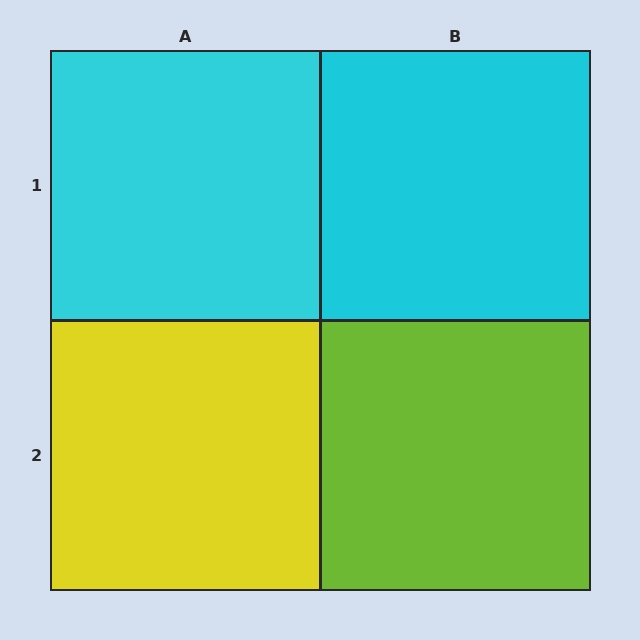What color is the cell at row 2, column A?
Yellow.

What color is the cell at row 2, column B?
Lime.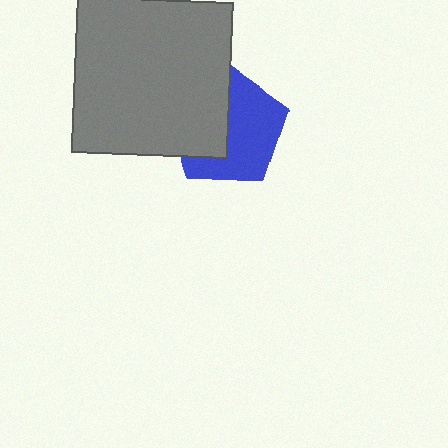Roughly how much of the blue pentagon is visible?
About half of it is visible (roughly 56%).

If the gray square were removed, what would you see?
You would see the complete blue pentagon.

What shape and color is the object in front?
The object in front is a gray square.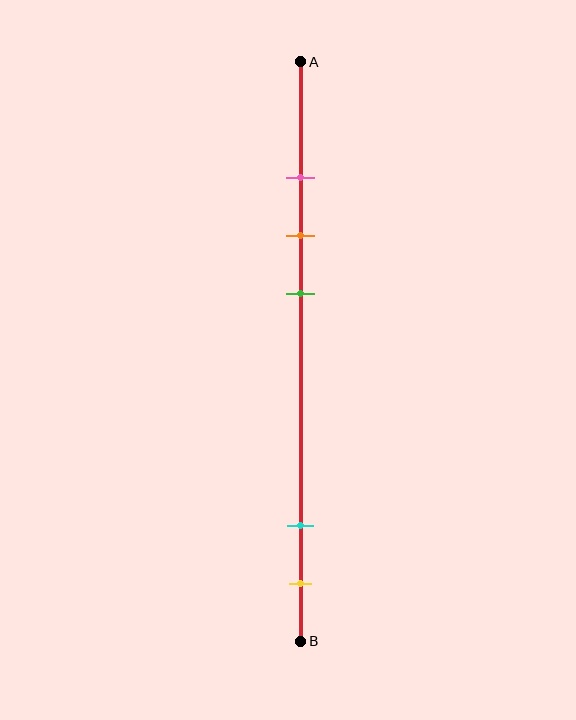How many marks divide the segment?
There are 5 marks dividing the segment.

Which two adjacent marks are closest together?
The pink and orange marks are the closest adjacent pair.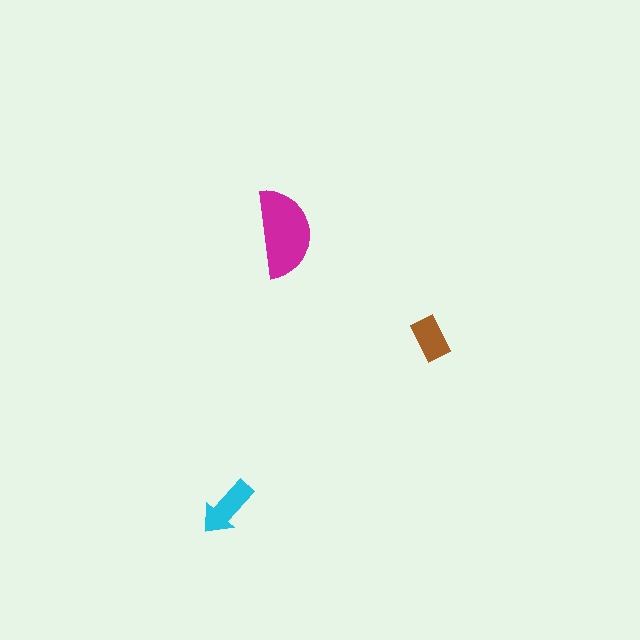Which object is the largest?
The magenta semicircle.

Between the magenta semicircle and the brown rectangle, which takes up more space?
The magenta semicircle.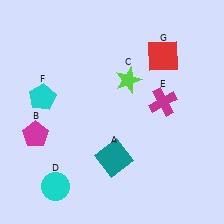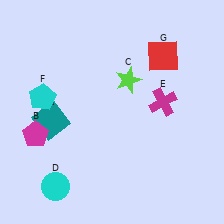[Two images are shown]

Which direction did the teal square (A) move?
The teal square (A) moved left.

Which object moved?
The teal square (A) moved left.